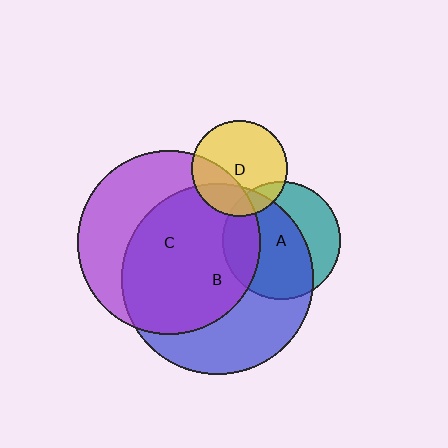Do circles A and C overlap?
Yes.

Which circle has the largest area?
Circle B (blue).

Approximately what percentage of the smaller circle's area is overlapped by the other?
Approximately 25%.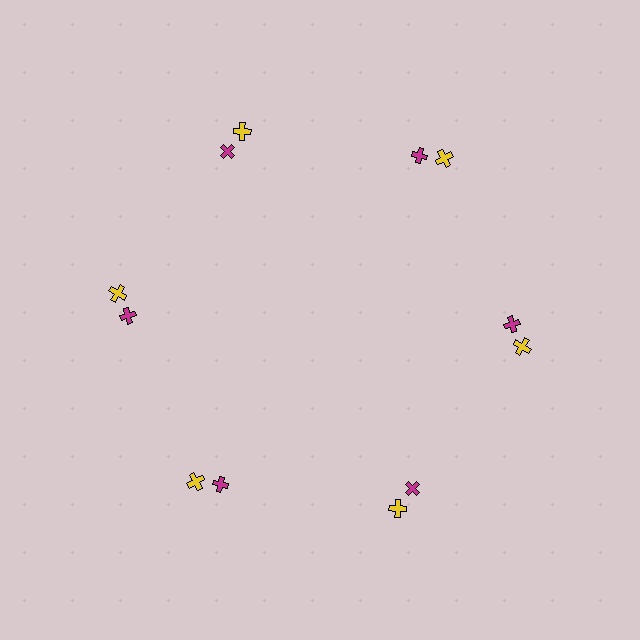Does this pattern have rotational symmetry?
Yes, this pattern has 6-fold rotational symmetry. It looks the same after rotating 60 degrees around the center.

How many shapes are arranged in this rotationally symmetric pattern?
There are 12 shapes, arranged in 6 groups of 2.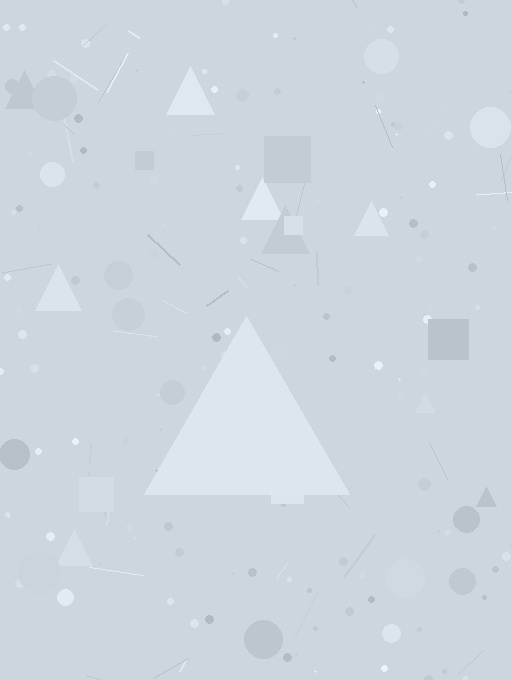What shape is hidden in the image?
A triangle is hidden in the image.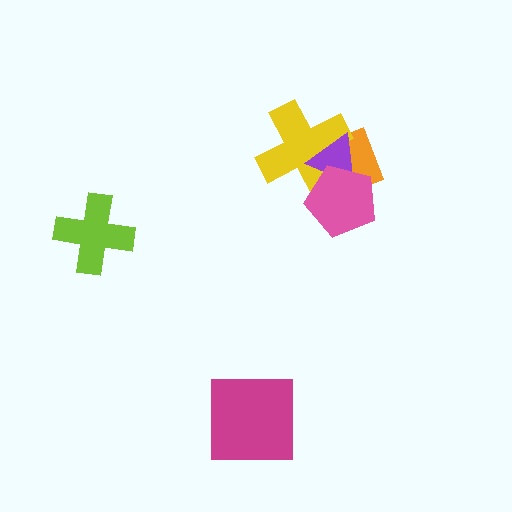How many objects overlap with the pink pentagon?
3 objects overlap with the pink pentagon.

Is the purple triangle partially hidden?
Yes, it is partially covered by another shape.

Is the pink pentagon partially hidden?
No, no other shape covers it.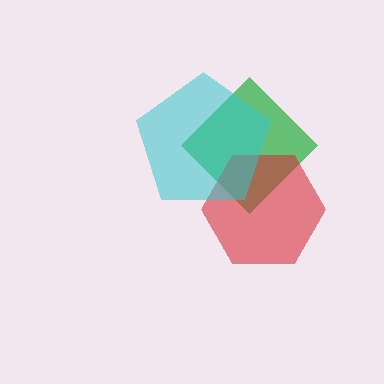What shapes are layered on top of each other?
The layered shapes are: a green diamond, a red hexagon, a cyan pentagon.